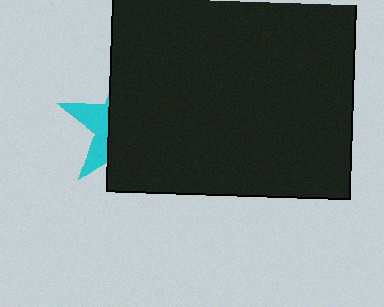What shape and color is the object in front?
The object in front is a black rectangle.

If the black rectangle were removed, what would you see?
You would see the complete cyan star.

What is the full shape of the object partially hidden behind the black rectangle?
The partially hidden object is a cyan star.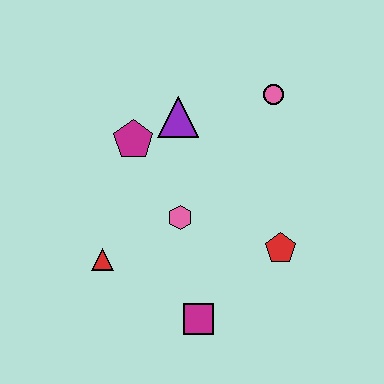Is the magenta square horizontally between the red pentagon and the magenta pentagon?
Yes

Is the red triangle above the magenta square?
Yes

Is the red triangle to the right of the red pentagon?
No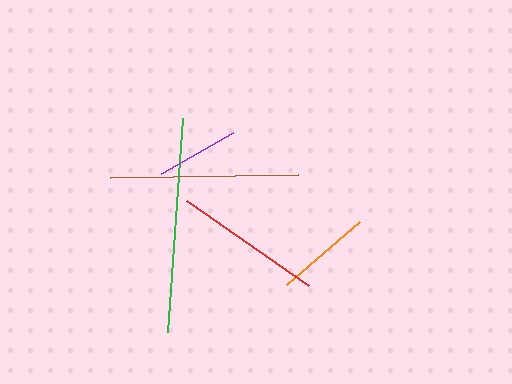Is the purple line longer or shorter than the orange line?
The orange line is longer than the purple line.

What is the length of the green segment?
The green segment is approximately 214 pixels long.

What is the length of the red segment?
The red segment is approximately 148 pixels long.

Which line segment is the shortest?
The purple line is the shortest at approximately 83 pixels.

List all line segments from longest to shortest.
From longest to shortest: green, brown, red, orange, purple.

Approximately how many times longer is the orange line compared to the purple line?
The orange line is approximately 1.2 times the length of the purple line.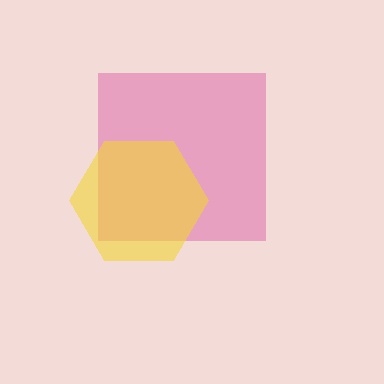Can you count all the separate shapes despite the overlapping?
Yes, there are 2 separate shapes.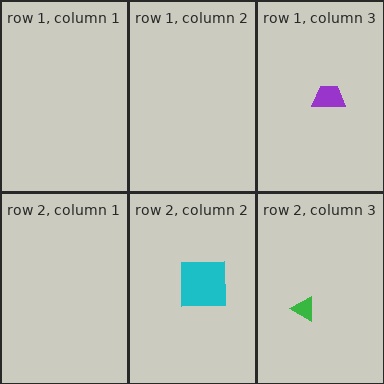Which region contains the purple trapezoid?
The row 1, column 3 region.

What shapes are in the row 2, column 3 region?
The green triangle.